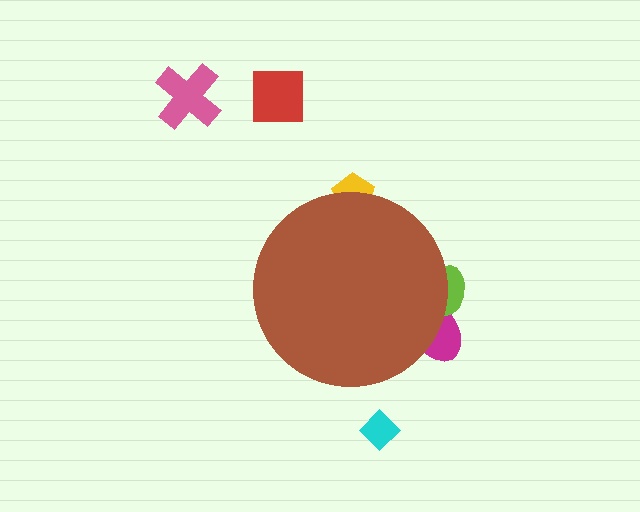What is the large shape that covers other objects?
A brown circle.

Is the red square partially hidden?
No, the red square is fully visible.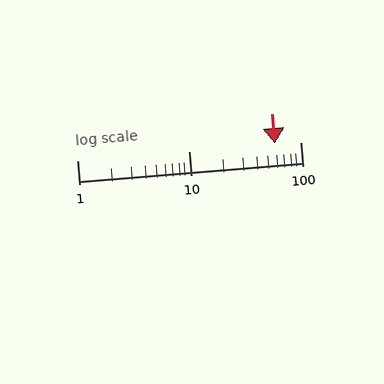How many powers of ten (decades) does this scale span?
The scale spans 2 decades, from 1 to 100.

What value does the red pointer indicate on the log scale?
The pointer indicates approximately 59.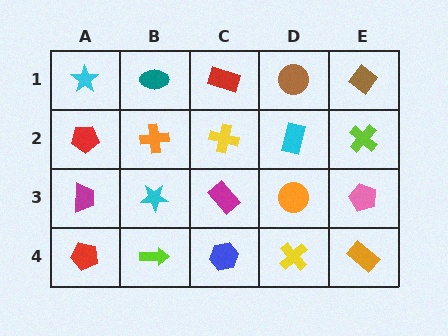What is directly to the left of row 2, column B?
A red pentagon.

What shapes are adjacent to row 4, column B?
A cyan star (row 3, column B), a red pentagon (row 4, column A), a blue hexagon (row 4, column C).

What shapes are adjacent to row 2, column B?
A teal ellipse (row 1, column B), a cyan star (row 3, column B), a red pentagon (row 2, column A), a yellow cross (row 2, column C).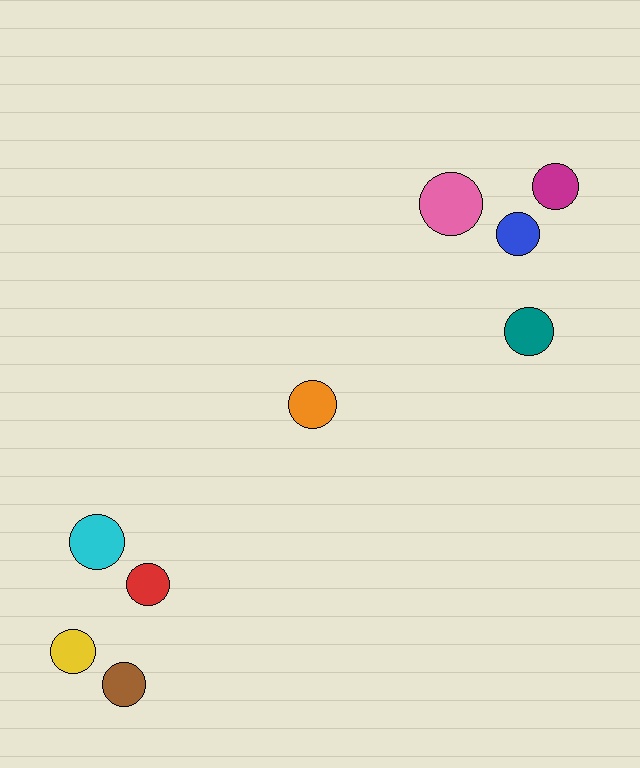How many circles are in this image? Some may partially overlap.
There are 9 circles.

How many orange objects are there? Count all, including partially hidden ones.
There is 1 orange object.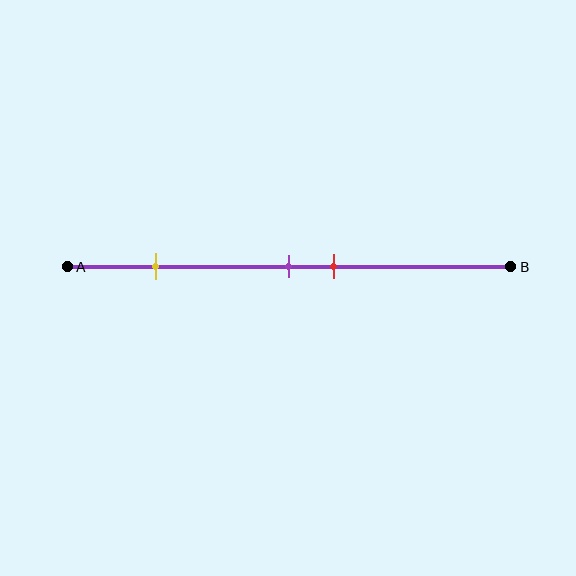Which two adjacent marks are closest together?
The purple and red marks are the closest adjacent pair.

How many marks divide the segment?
There are 3 marks dividing the segment.